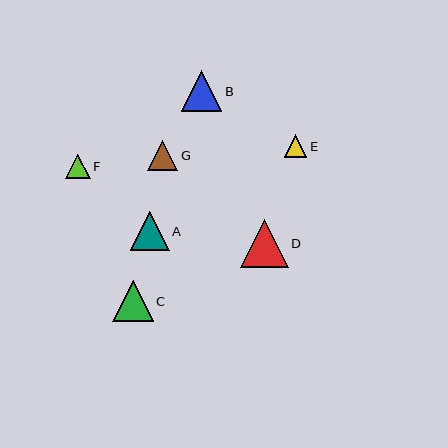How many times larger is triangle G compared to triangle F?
Triangle G is approximately 1.2 times the size of triangle F.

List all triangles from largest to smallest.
From largest to smallest: D, B, C, A, G, F, E.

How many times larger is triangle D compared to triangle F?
Triangle D is approximately 1.9 times the size of triangle F.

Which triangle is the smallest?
Triangle E is the smallest with a size of approximately 23 pixels.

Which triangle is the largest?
Triangle D is the largest with a size of approximately 48 pixels.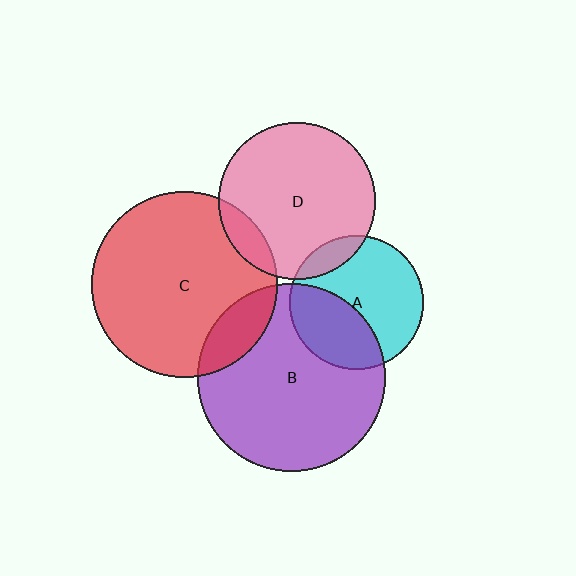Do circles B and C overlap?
Yes.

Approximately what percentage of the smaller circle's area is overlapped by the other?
Approximately 15%.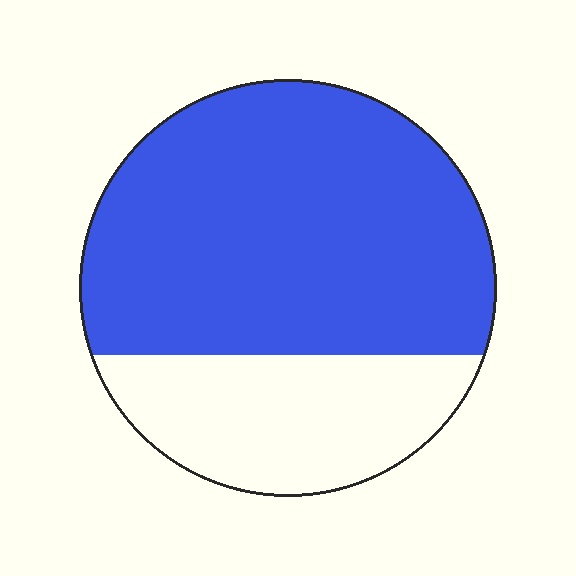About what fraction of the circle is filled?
About two thirds (2/3).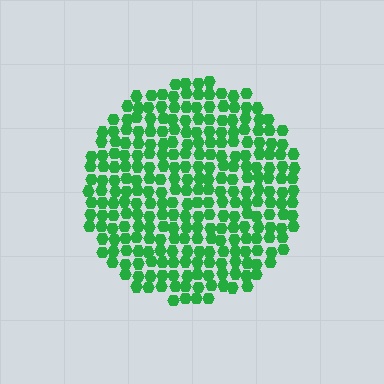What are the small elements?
The small elements are hexagons.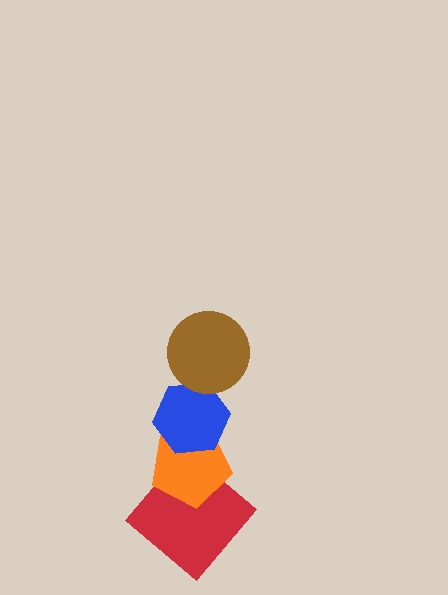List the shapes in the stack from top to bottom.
From top to bottom: the brown circle, the blue hexagon, the orange pentagon, the red diamond.